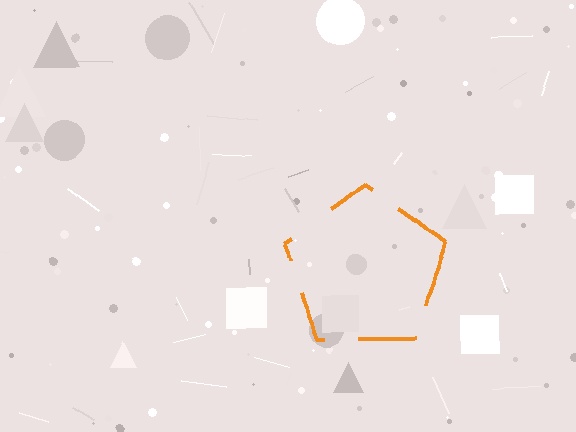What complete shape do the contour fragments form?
The contour fragments form a pentagon.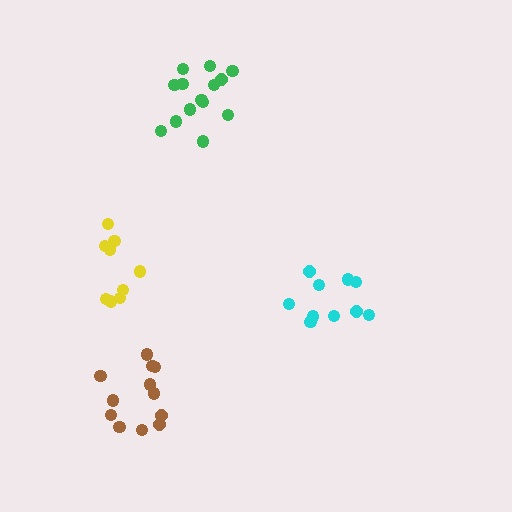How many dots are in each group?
Group 1: 10 dots, Group 2: 14 dots, Group 3: 9 dots, Group 4: 12 dots (45 total).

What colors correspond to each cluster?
The clusters are colored: cyan, green, yellow, brown.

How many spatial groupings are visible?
There are 4 spatial groupings.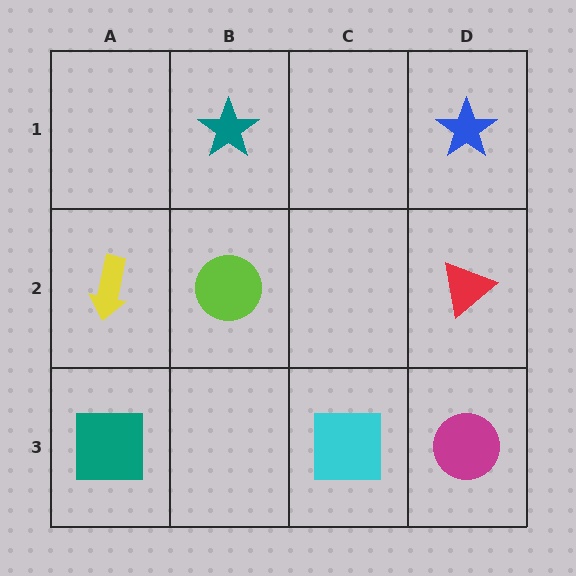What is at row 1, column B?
A teal star.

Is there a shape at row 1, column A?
No, that cell is empty.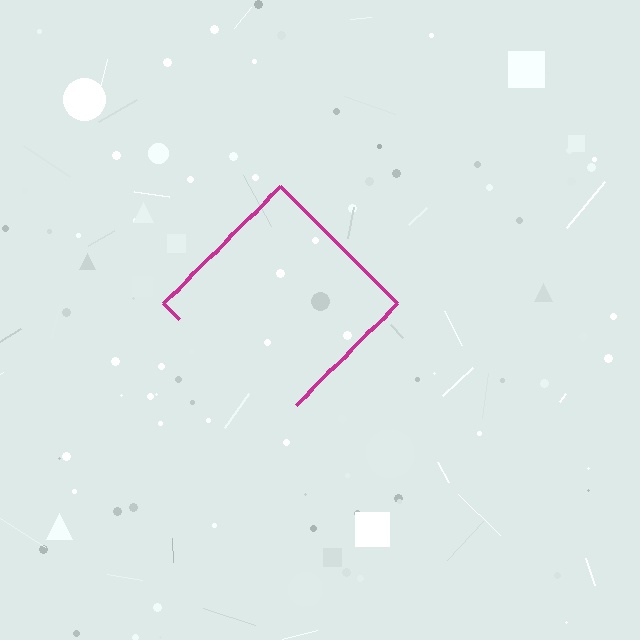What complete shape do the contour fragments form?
The contour fragments form a diamond.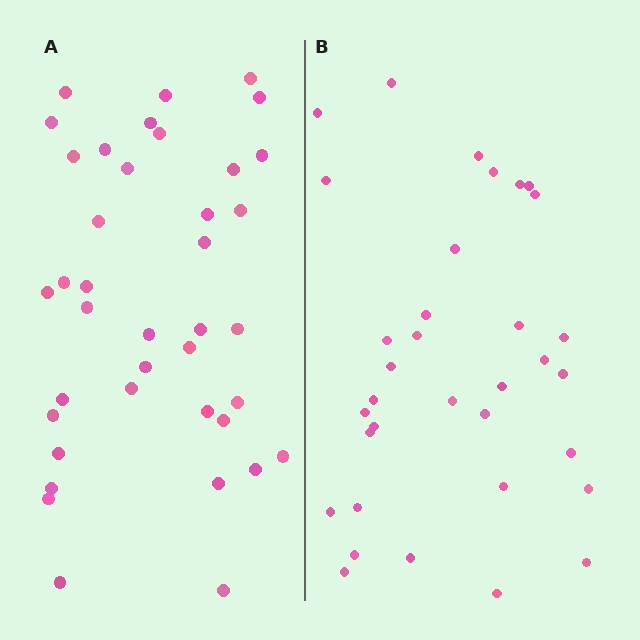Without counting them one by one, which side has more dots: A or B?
Region A (the left region) has more dots.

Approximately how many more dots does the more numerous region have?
Region A has about 5 more dots than region B.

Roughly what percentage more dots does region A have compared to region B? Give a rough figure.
About 15% more.